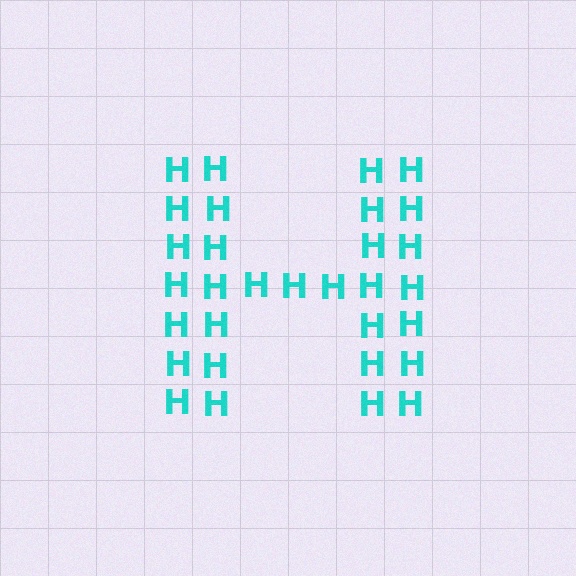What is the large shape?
The large shape is the letter H.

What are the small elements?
The small elements are letter H's.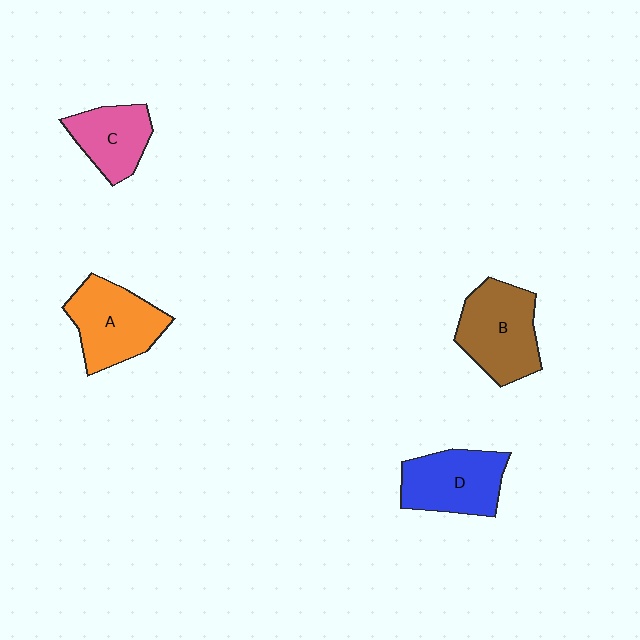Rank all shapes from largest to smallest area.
From largest to smallest: B (brown), A (orange), D (blue), C (pink).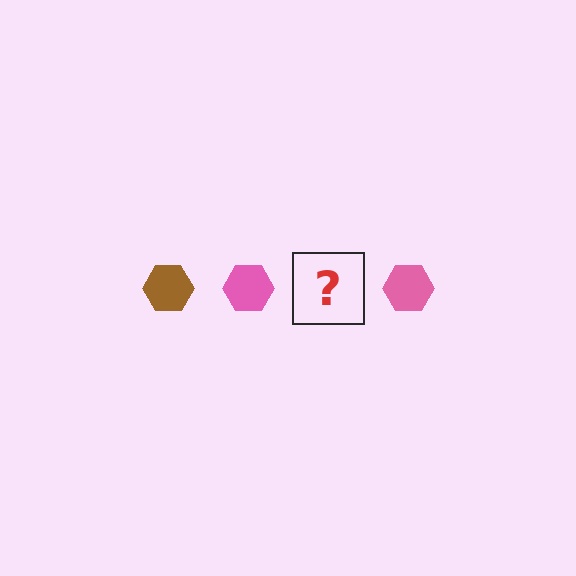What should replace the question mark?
The question mark should be replaced with a brown hexagon.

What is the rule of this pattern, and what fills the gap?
The rule is that the pattern cycles through brown, pink hexagons. The gap should be filled with a brown hexagon.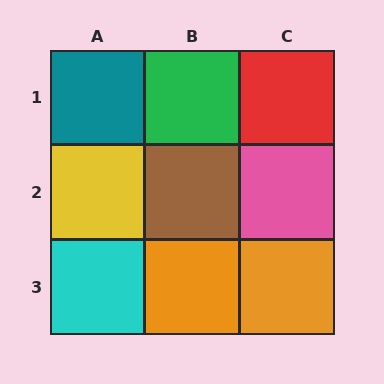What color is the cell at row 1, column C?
Red.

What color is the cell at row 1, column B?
Green.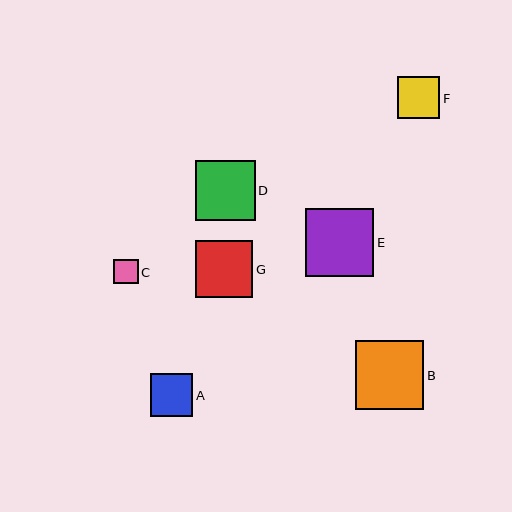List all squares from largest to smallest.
From largest to smallest: B, E, D, G, F, A, C.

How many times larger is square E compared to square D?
Square E is approximately 1.1 times the size of square D.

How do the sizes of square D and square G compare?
Square D and square G are approximately the same size.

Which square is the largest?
Square B is the largest with a size of approximately 68 pixels.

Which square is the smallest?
Square C is the smallest with a size of approximately 24 pixels.